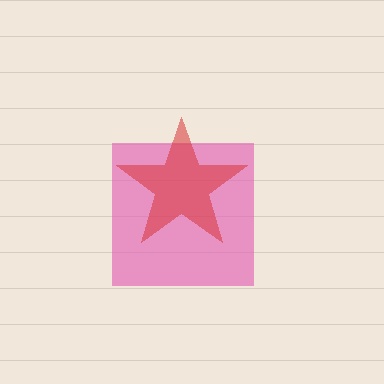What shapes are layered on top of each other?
The layered shapes are: a pink square, a red star.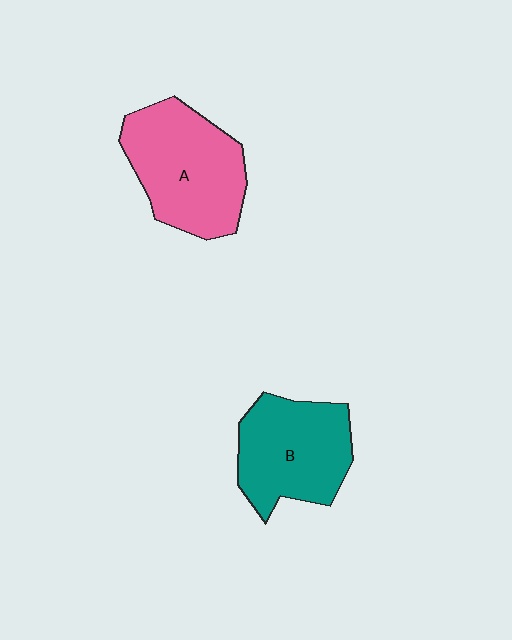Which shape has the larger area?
Shape A (pink).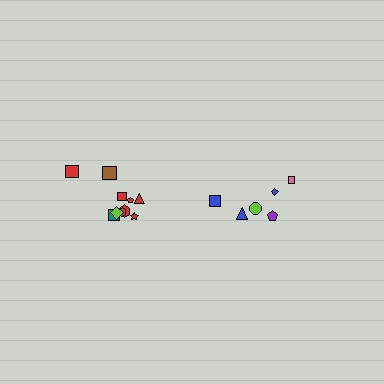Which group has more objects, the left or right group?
The left group.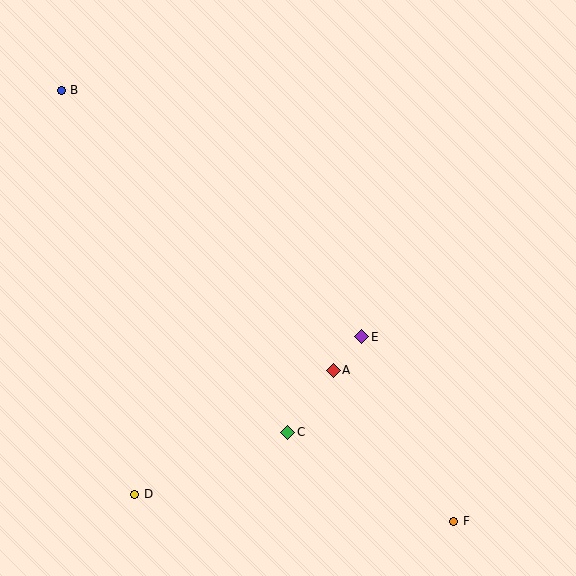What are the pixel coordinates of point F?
Point F is at (454, 521).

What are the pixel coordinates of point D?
Point D is at (135, 494).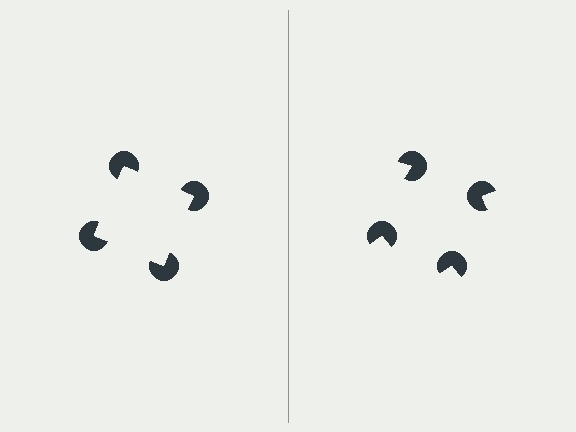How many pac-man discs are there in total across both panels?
8 — 4 on each side.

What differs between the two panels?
The pac-man discs are positioned identically on both sides; only the wedge orientations differ. On the left they align to a square; on the right they are misaligned.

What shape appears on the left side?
An illusory square.